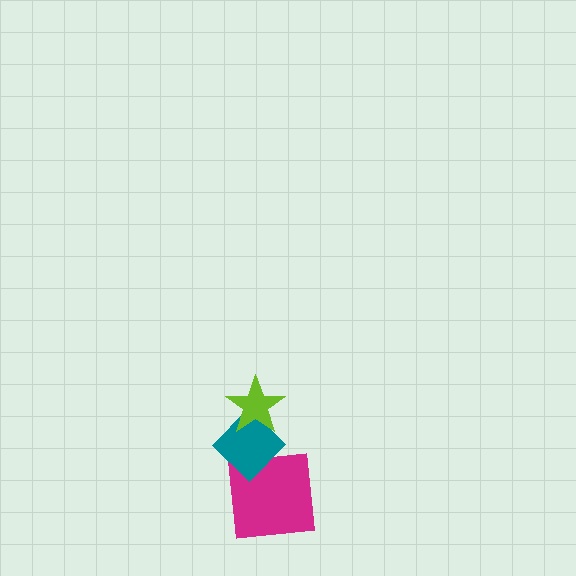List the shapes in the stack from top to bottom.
From top to bottom: the lime star, the teal diamond, the magenta square.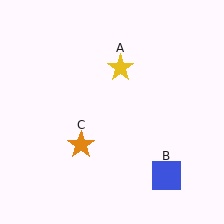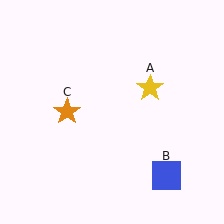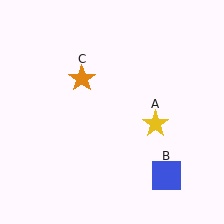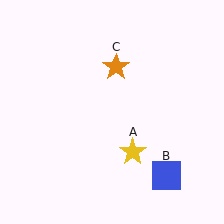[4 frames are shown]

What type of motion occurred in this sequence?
The yellow star (object A), orange star (object C) rotated clockwise around the center of the scene.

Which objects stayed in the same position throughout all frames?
Blue square (object B) remained stationary.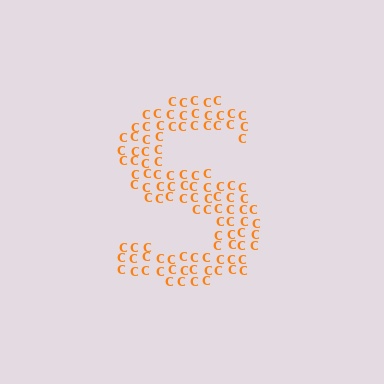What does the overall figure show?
The overall figure shows the letter S.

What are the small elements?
The small elements are letter C's.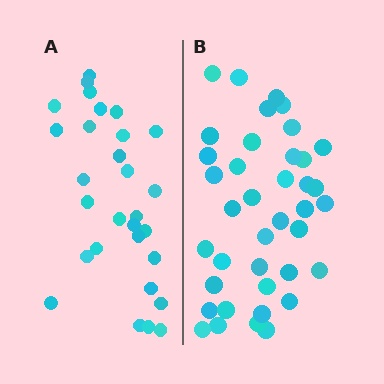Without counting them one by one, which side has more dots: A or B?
Region B (the right region) has more dots.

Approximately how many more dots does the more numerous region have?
Region B has roughly 10 or so more dots than region A.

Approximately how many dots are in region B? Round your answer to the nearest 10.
About 40 dots. (The exact count is 39, which rounds to 40.)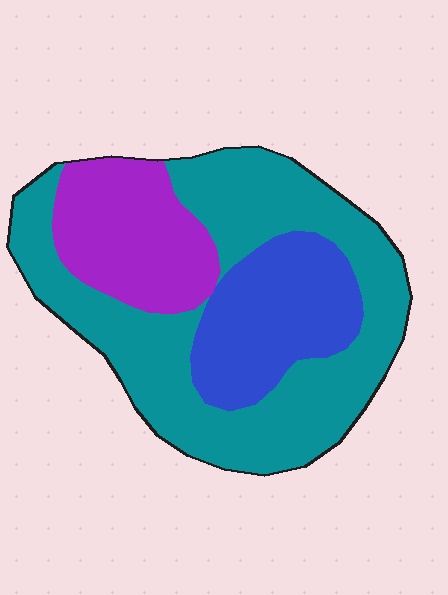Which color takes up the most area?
Teal, at roughly 55%.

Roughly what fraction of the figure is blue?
Blue covers around 20% of the figure.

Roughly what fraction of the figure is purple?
Purple covers about 20% of the figure.